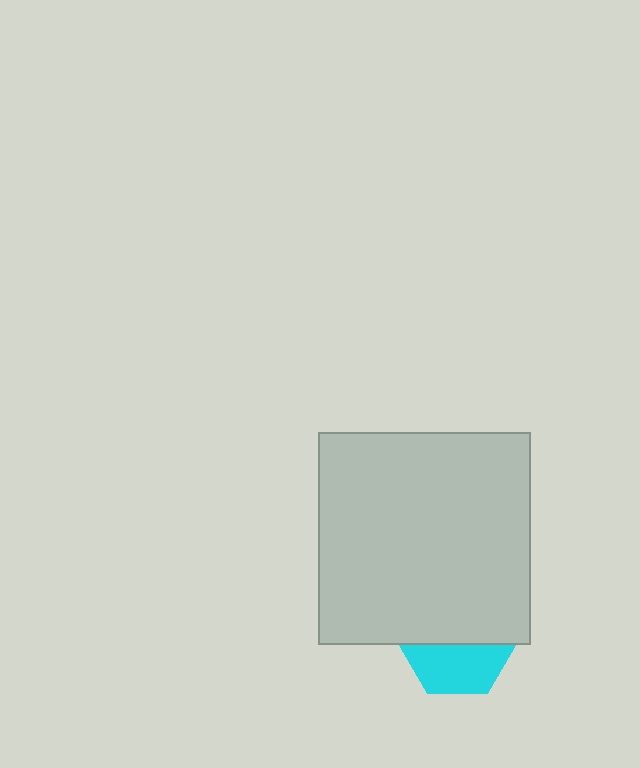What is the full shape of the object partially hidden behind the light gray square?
The partially hidden object is a cyan hexagon.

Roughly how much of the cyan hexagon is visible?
A small part of it is visible (roughly 44%).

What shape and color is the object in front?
The object in front is a light gray square.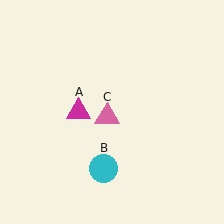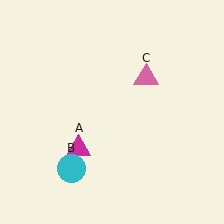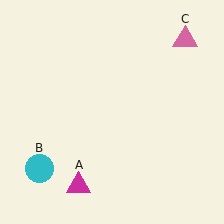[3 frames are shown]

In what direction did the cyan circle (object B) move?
The cyan circle (object B) moved left.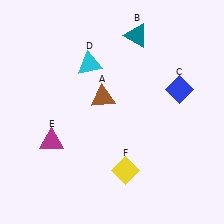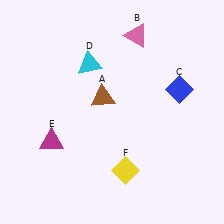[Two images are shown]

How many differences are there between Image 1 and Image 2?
There is 1 difference between the two images.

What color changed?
The triangle (B) changed from teal in Image 1 to pink in Image 2.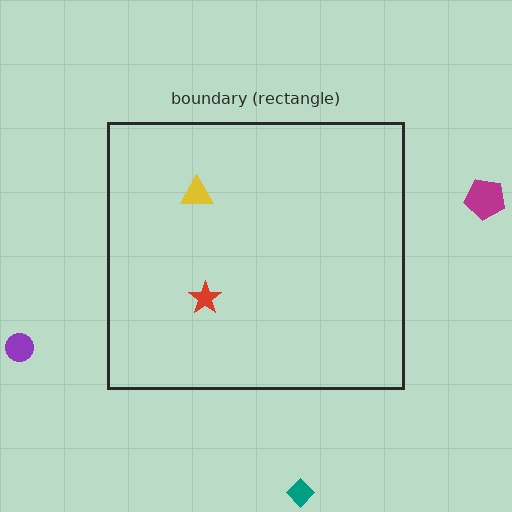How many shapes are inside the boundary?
2 inside, 3 outside.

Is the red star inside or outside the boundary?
Inside.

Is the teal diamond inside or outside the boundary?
Outside.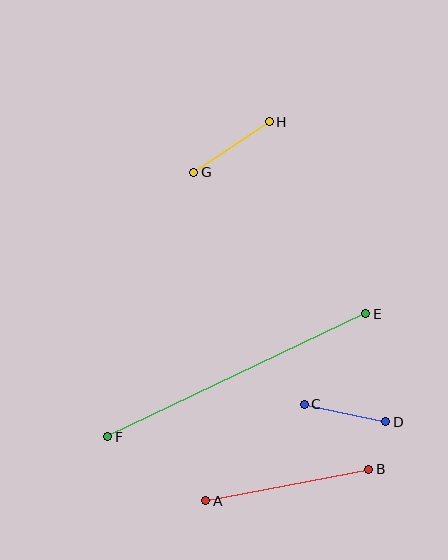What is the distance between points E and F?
The distance is approximately 286 pixels.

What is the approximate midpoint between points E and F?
The midpoint is at approximately (237, 375) pixels.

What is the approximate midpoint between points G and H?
The midpoint is at approximately (232, 147) pixels.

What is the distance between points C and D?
The distance is approximately 84 pixels.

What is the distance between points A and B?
The distance is approximately 166 pixels.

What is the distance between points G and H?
The distance is approximately 91 pixels.